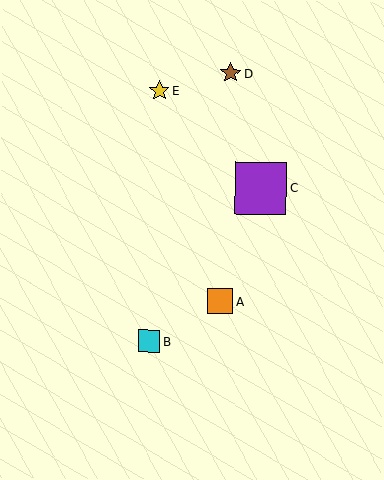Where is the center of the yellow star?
The center of the yellow star is at (159, 91).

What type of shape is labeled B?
Shape B is a cyan square.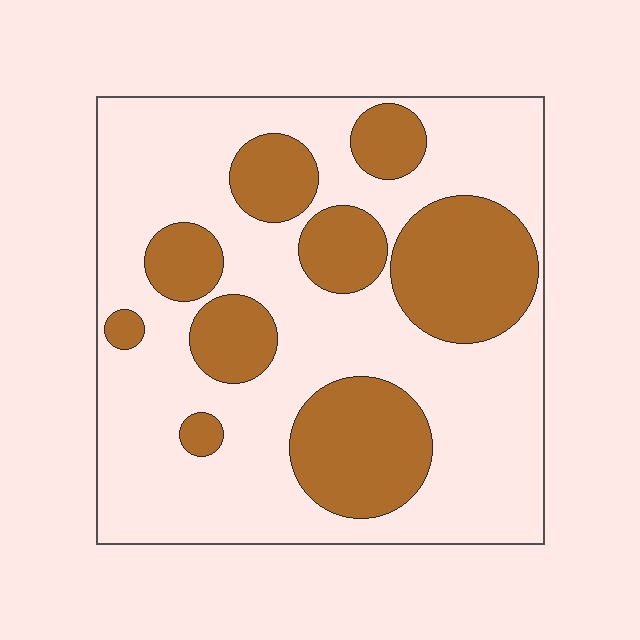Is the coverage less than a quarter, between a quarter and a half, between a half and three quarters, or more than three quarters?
Between a quarter and a half.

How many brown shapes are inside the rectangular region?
9.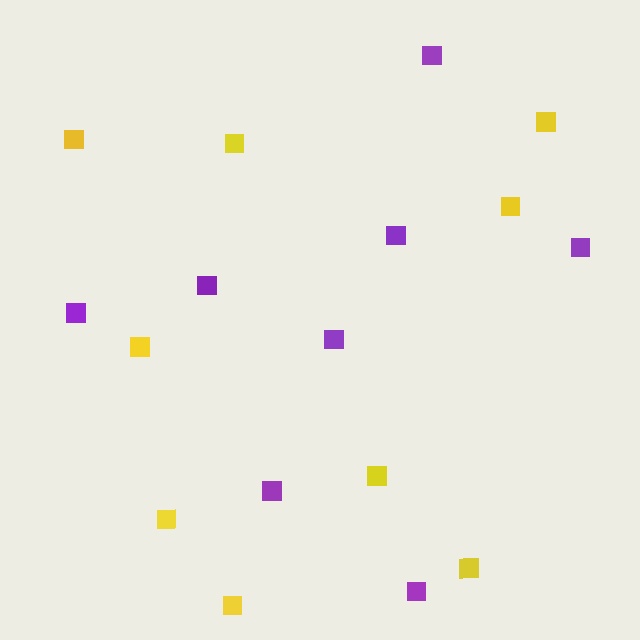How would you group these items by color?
There are 2 groups: one group of yellow squares (9) and one group of purple squares (8).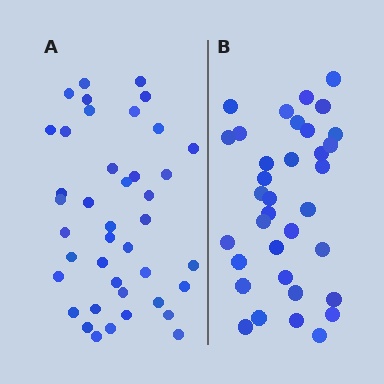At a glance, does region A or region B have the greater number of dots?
Region A (the left region) has more dots.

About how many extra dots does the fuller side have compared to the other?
Region A has about 6 more dots than region B.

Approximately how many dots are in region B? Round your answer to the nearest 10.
About 40 dots. (The exact count is 35, which rounds to 40.)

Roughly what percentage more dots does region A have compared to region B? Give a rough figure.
About 15% more.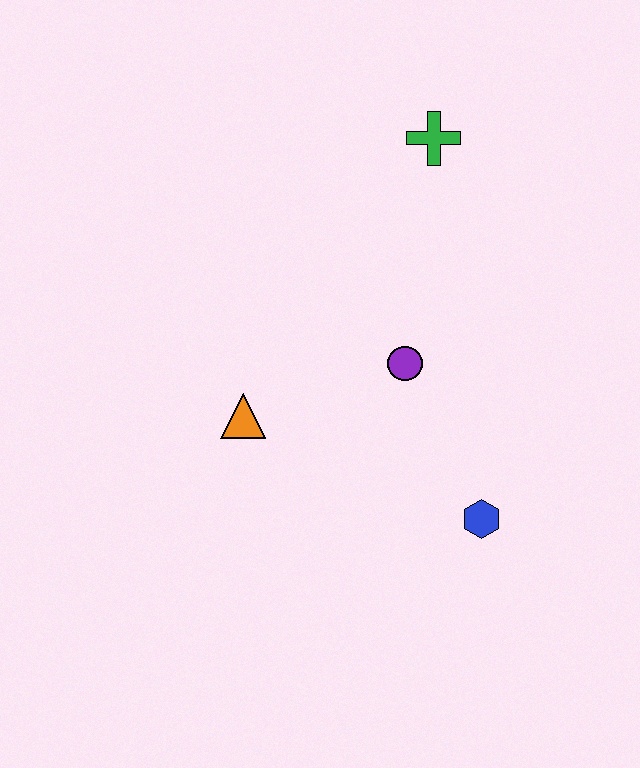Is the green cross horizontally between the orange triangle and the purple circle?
No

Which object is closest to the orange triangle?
The purple circle is closest to the orange triangle.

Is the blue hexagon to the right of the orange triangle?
Yes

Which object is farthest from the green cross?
The blue hexagon is farthest from the green cross.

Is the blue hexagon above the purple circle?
No